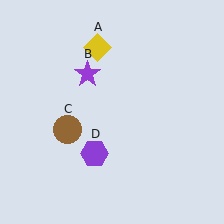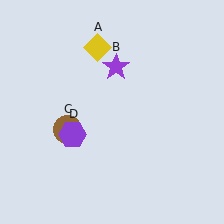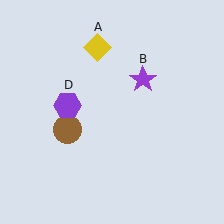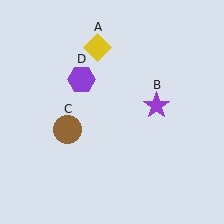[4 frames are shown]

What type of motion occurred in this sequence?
The purple star (object B), purple hexagon (object D) rotated clockwise around the center of the scene.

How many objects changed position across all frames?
2 objects changed position: purple star (object B), purple hexagon (object D).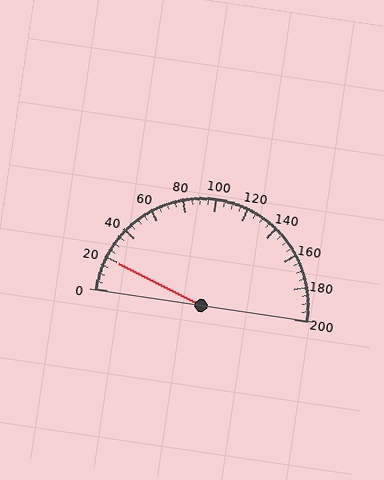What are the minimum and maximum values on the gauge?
The gauge ranges from 0 to 200.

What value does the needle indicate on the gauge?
The needle indicates approximately 20.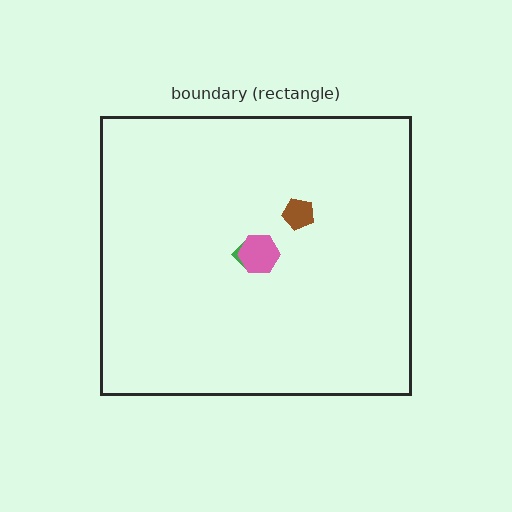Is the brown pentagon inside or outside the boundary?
Inside.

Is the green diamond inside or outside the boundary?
Inside.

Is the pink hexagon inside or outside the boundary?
Inside.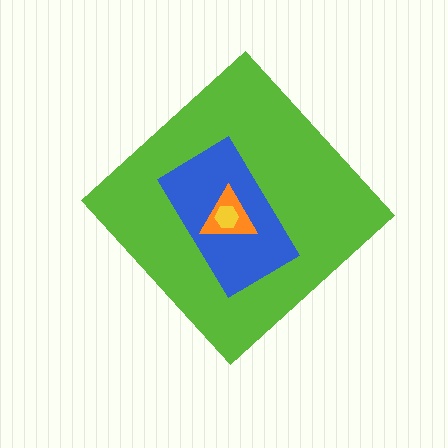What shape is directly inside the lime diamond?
The blue rectangle.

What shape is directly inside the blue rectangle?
The orange triangle.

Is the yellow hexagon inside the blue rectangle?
Yes.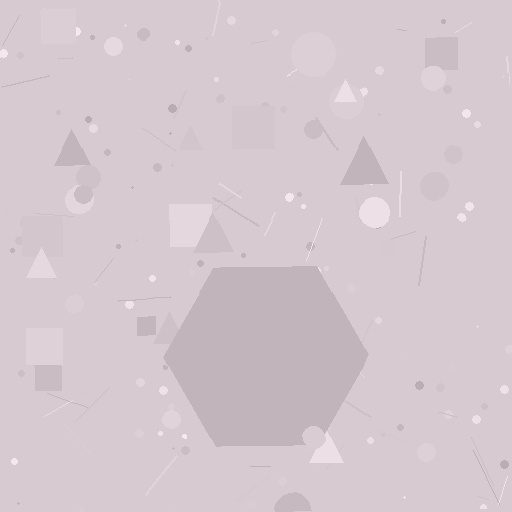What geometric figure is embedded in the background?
A hexagon is embedded in the background.